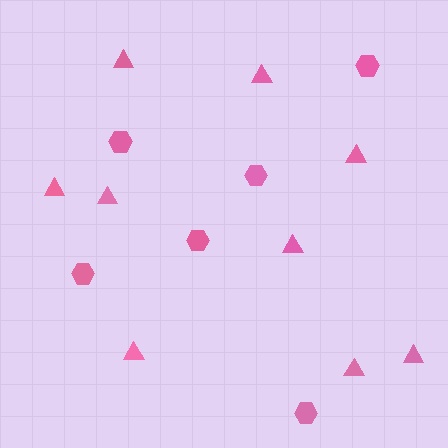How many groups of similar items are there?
There are 2 groups: one group of hexagons (6) and one group of triangles (9).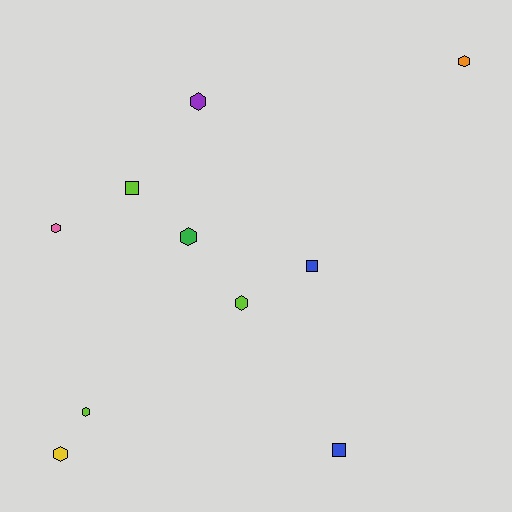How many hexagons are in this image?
There are 7 hexagons.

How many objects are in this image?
There are 10 objects.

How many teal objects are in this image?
There are no teal objects.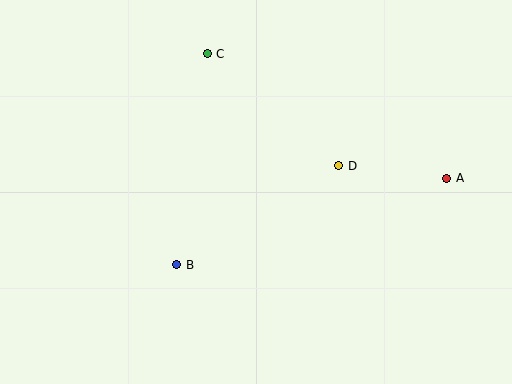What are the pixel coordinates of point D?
Point D is at (338, 166).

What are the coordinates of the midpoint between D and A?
The midpoint between D and A is at (393, 172).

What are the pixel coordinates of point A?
Point A is at (447, 178).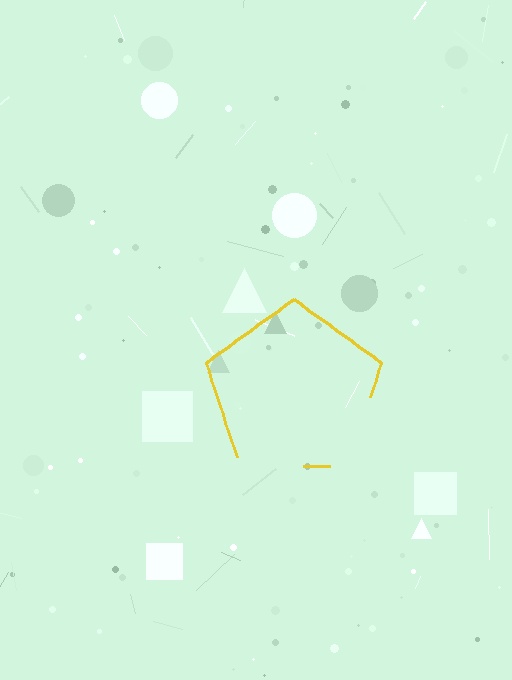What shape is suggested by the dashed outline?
The dashed outline suggests a pentagon.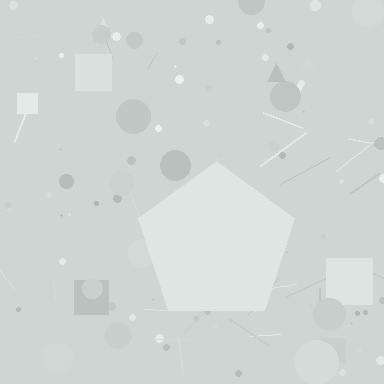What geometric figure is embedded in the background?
A pentagon is embedded in the background.